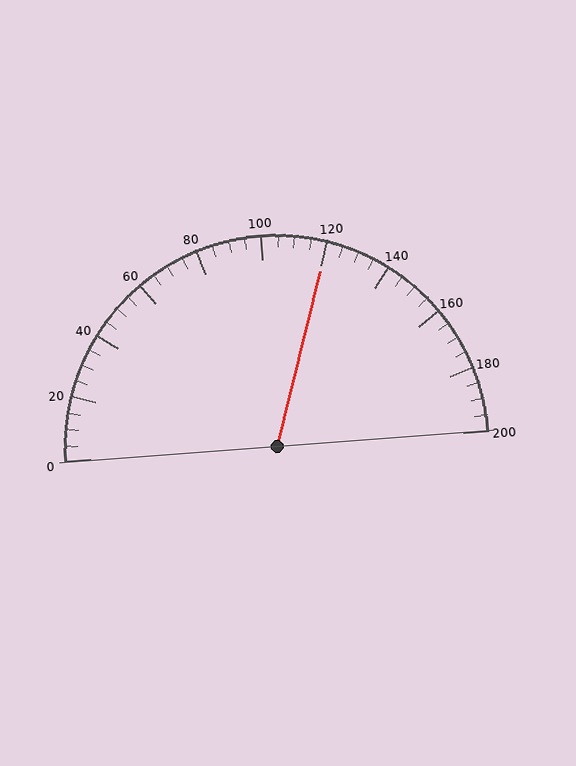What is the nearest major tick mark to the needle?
The nearest major tick mark is 120.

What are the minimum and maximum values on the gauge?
The gauge ranges from 0 to 200.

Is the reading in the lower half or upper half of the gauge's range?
The reading is in the upper half of the range (0 to 200).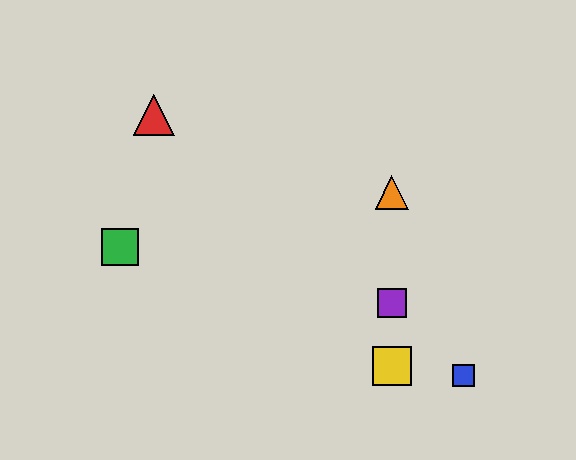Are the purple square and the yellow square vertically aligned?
Yes, both are at x≈392.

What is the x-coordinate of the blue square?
The blue square is at x≈464.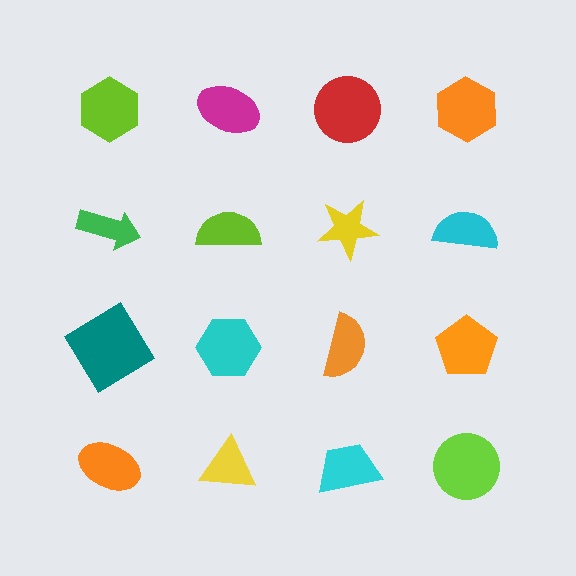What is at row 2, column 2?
A lime semicircle.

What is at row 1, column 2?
A magenta ellipse.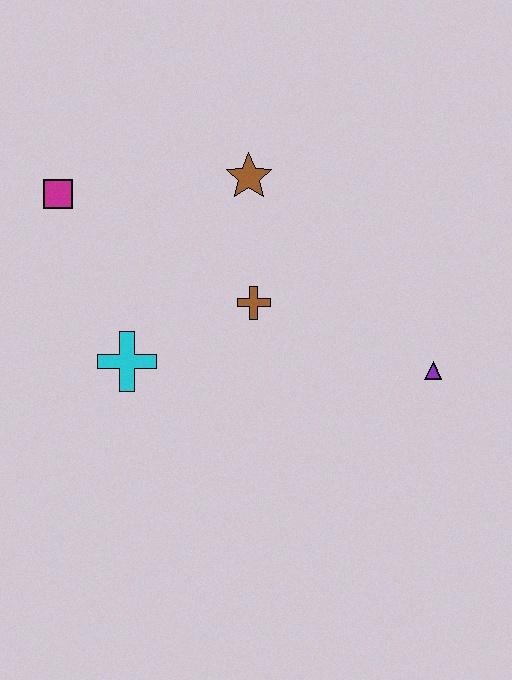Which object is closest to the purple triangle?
The brown cross is closest to the purple triangle.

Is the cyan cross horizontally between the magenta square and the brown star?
Yes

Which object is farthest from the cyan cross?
The purple triangle is farthest from the cyan cross.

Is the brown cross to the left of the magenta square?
No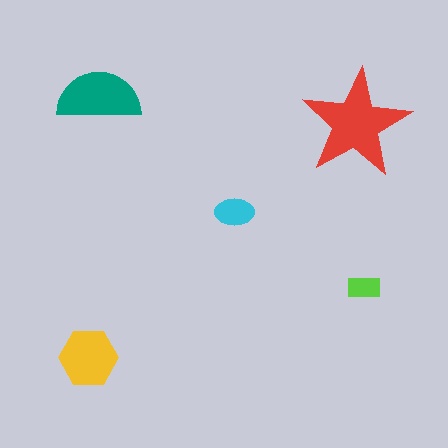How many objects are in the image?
There are 5 objects in the image.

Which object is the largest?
The red star.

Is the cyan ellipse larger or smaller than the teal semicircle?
Smaller.